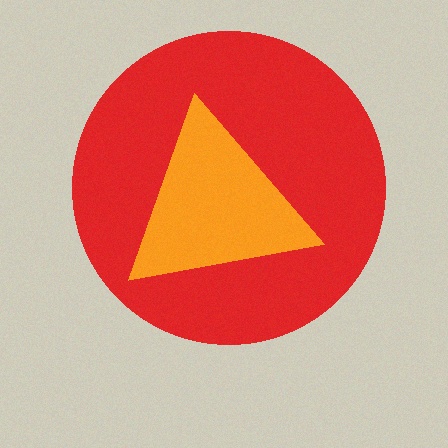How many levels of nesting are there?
2.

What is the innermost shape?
The orange triangle.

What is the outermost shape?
The red circle.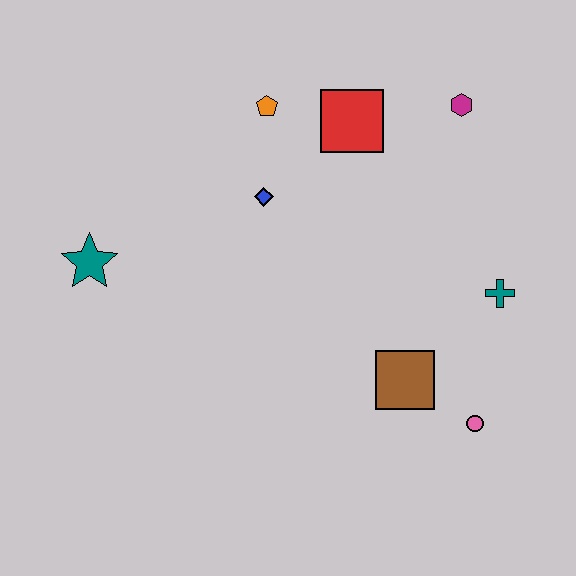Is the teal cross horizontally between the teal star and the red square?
No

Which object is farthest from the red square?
The pink circle is farthest from the red square.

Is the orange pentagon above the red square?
Yes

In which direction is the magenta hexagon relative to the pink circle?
The magenta hexagon is above the pink circle.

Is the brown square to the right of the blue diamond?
Yes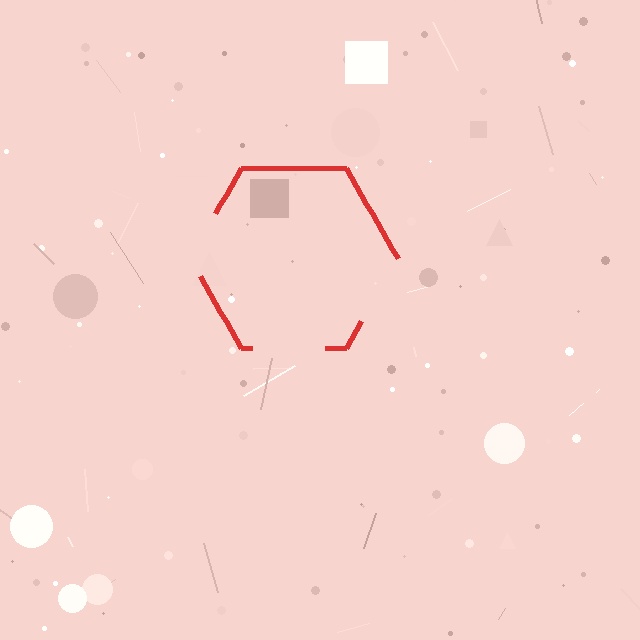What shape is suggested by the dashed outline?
The dashed outline suggests a hexagon.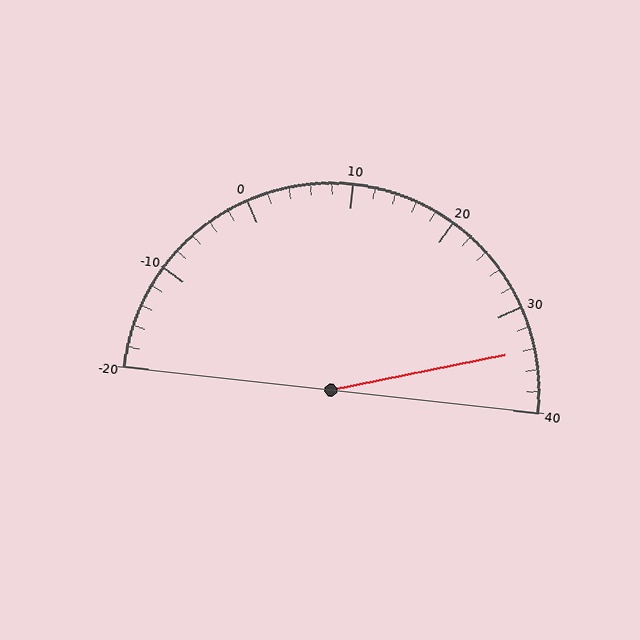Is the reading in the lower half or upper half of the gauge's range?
The reading is in the upper half of the range (-20 to 40).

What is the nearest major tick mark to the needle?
The nearest major tick mark is 30.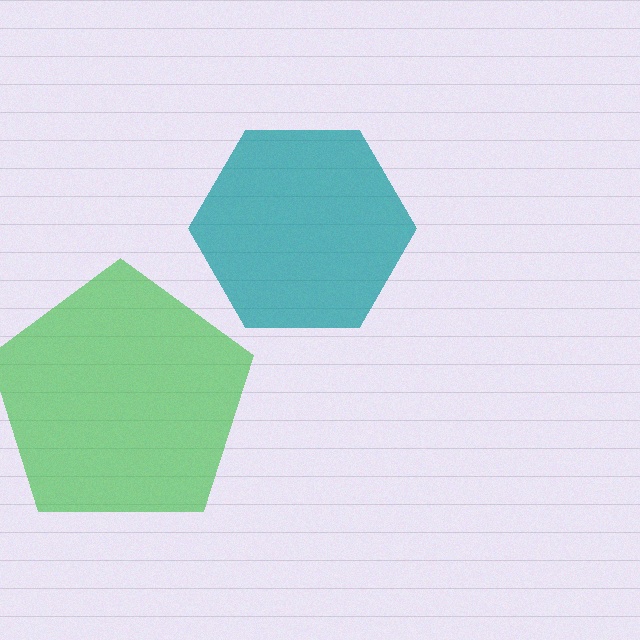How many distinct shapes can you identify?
There are 2 distinct shapes: a green pentagon, a teal hexagon.